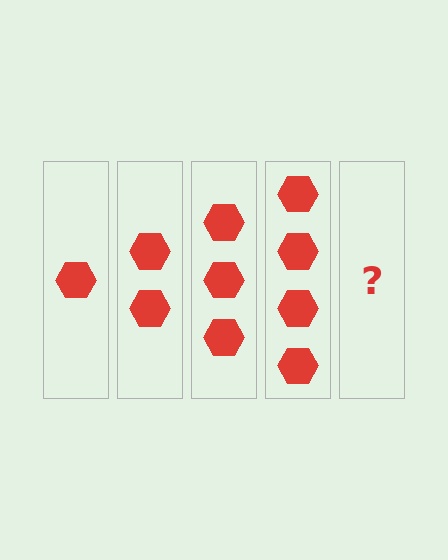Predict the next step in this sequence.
The next step is 5 hexagons.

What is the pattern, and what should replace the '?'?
The pattern is that each step adds one more hexagon. The '?' should be 5 hexagons.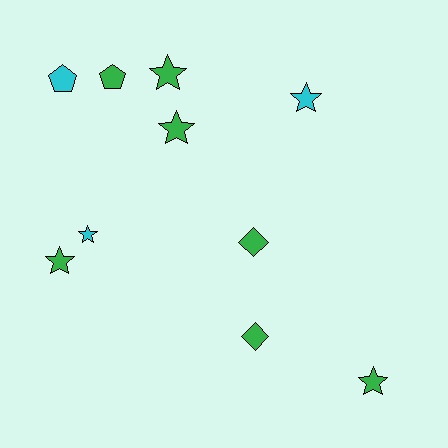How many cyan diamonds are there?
There are no cyan diamonds.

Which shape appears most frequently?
Star, with 6 objects.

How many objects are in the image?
There are 10 objects.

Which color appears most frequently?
Green, with 7 objects.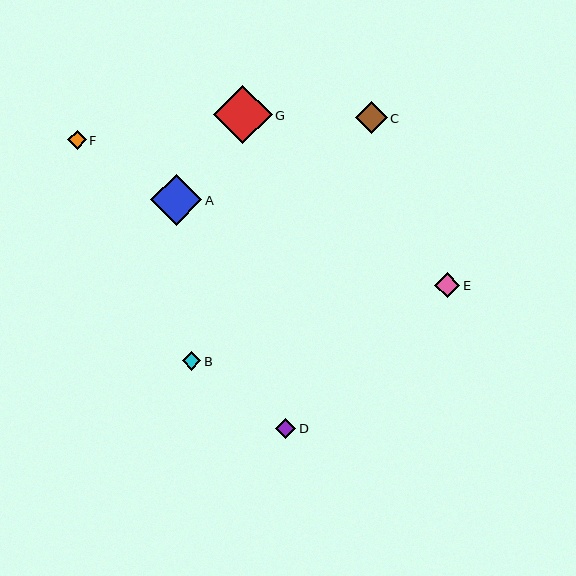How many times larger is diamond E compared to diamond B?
Diamond E is approximately 1.3 times the size of diamond B.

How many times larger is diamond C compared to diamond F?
Diamond C is approximately 1.7 times the size of diamond F.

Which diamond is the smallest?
Diamond F is the smallest with a size of approximately 19 pixels.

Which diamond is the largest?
Diamond G is the largest with a size of approximately 58 pixels.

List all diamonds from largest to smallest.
From largest to smallest: G, A, C, E, D, B, F.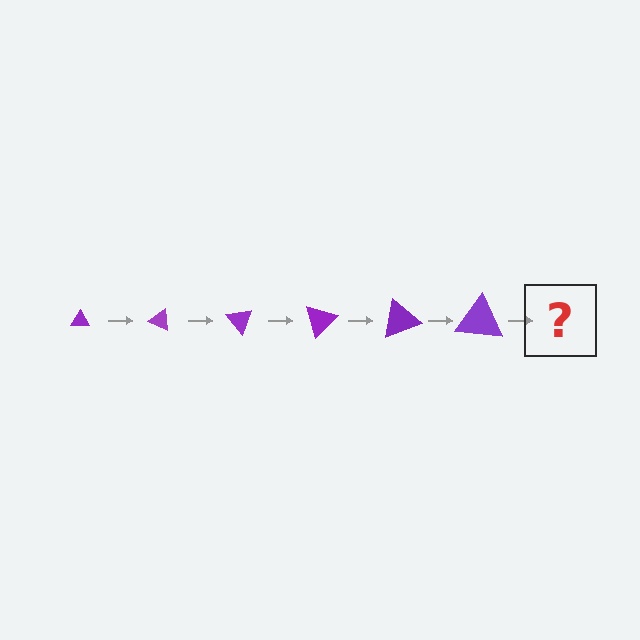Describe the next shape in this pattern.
It should be a triangle, larger than the previous one and rotated 150 degrees from the start.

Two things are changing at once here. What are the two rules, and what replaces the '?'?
The two rules are that the triangle grows larger each step and it rotates 25 degrees each step. The '?' should be a triangle, larger than the previous one and rotated 150 degrees from the start.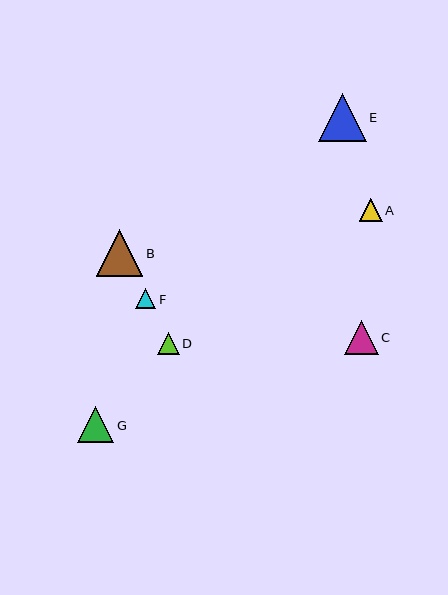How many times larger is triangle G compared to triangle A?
Triangle G is approximately 1.6 times the size of triangle A.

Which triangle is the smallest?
Triangle F is the smallest with a size of approximately 20 pixels.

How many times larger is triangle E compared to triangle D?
Triangle E is approximately 2.1 times the size of triangle D.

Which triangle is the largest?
Triangle E is the largest with a size of approximately 48 pixels.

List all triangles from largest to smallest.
From largest to smallest: E, B, G, C, A, D, F.